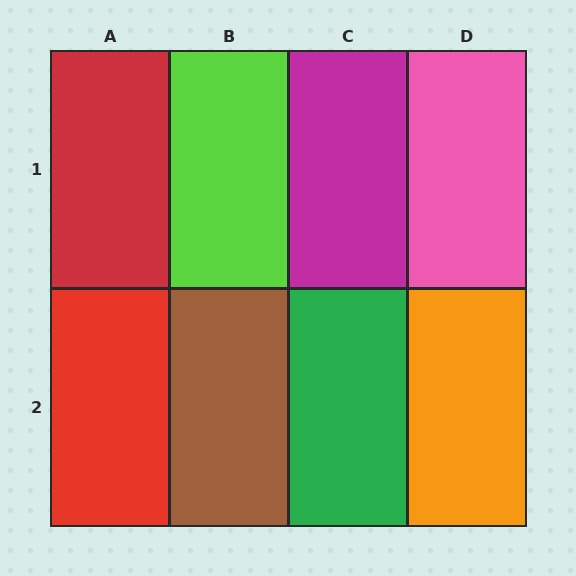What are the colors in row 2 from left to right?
Red, brown, green, orange.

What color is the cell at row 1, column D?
Pink.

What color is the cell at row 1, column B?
Lime.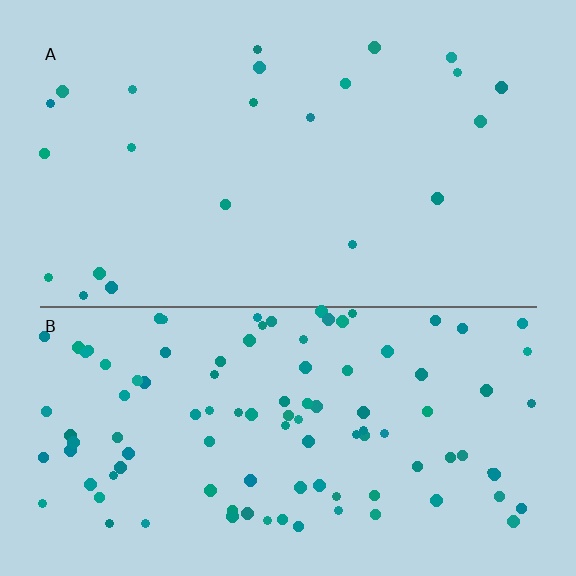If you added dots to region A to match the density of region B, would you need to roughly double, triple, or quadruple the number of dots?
Approximately quadruple.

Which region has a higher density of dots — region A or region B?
B (the bottom).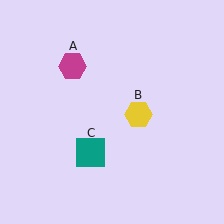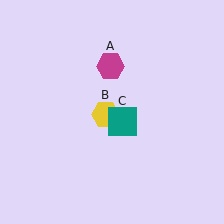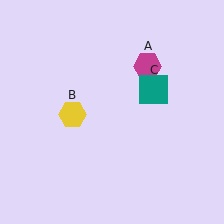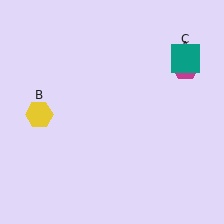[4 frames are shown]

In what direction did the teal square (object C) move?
The teal square (object C) moved up and to the right.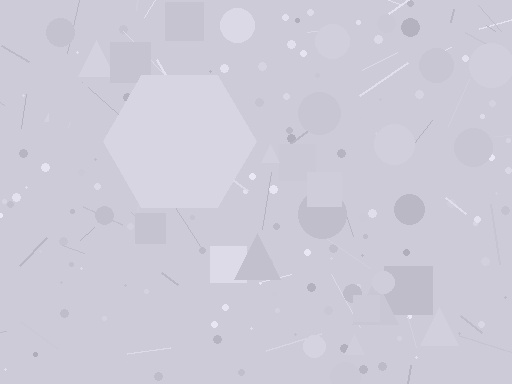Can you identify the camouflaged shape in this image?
The camouflaged shape is a hexagon.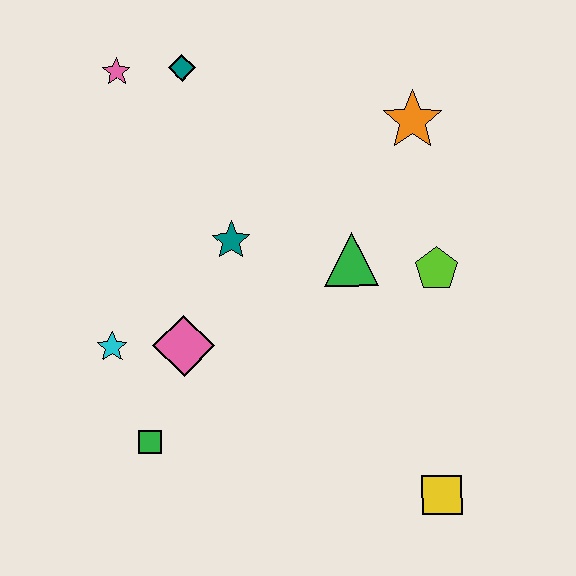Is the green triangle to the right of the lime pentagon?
No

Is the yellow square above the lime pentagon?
No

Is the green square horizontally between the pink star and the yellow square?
Yes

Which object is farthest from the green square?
The orange star is farthest from the green square.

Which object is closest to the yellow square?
The lime pentagon is closest to the yellow square.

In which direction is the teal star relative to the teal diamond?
The teal star is below the teal diamond.